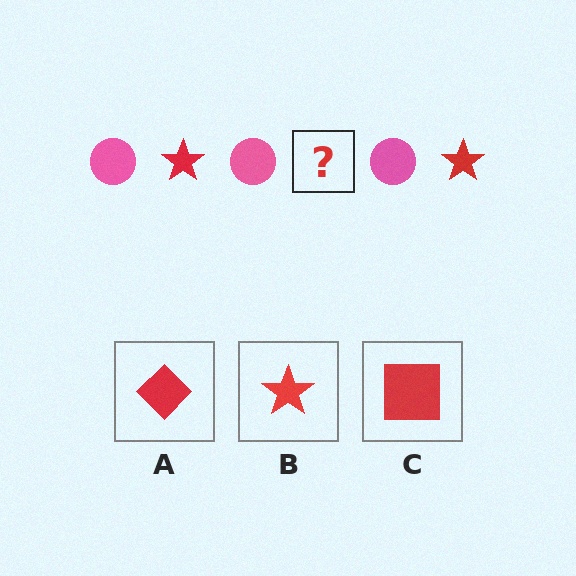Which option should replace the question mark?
Option B.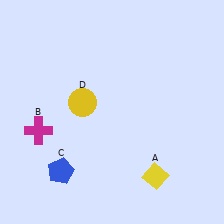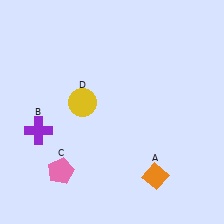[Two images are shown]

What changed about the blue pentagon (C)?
In Image 1, C is blue. In Image 2, it changed to pink.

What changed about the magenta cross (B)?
In Image 1, B is magenta. In Image 2, it changed to purple.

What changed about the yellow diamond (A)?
In Image 1, A is yellow. In Image 2, it changed to orange.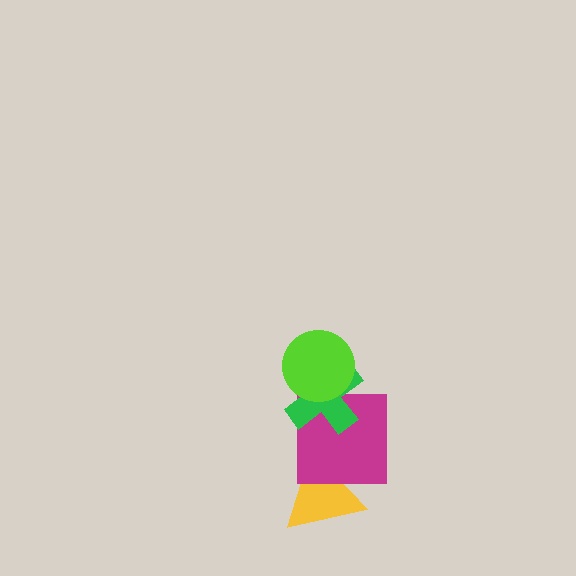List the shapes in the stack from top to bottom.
From top to bottom: the lime circle, the green cross, the magenta square, the yellow triangle.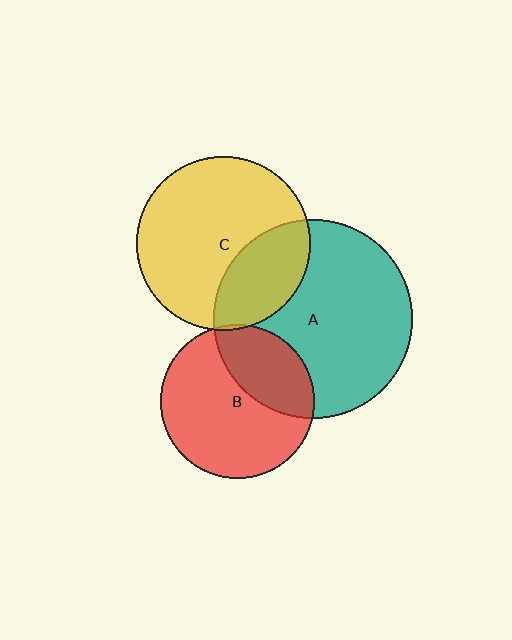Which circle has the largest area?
Circle A (teal).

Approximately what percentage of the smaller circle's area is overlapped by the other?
Approximately 5%.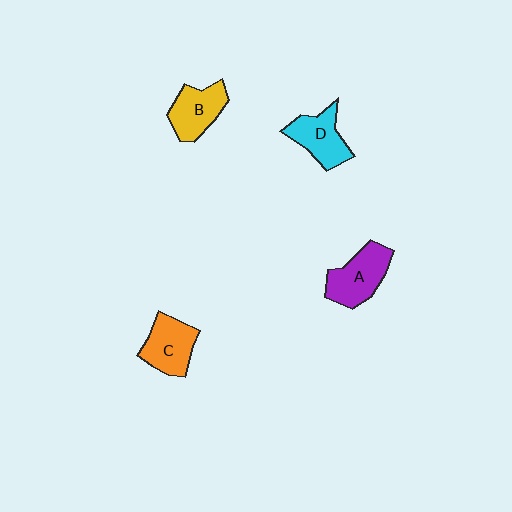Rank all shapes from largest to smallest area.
From largest to smallest: A (purple), C (orange), D (cyan), B (yellow).